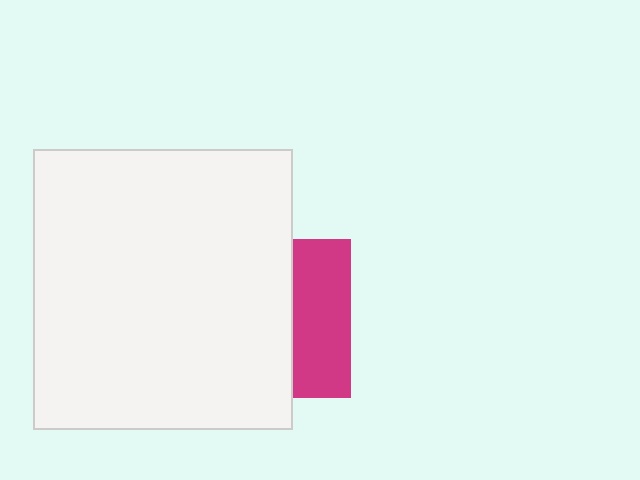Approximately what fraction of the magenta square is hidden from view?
Roughly 64% of the magenta square is hidden behind the white rectangle.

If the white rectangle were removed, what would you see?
You would see the complete magenta square.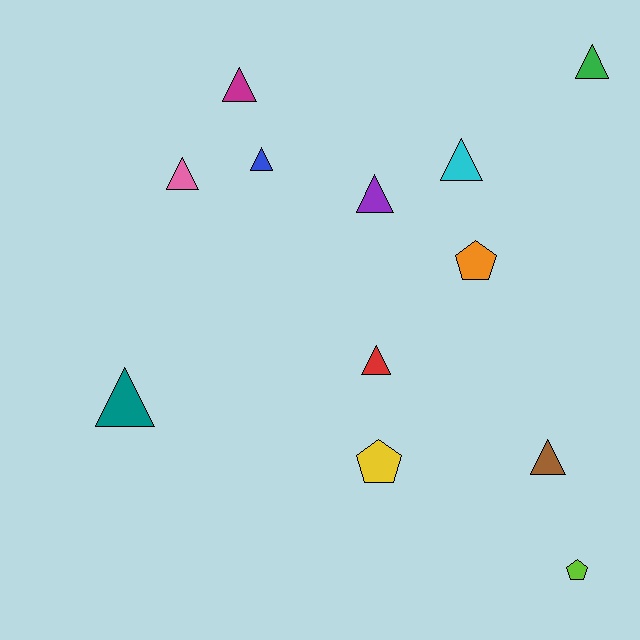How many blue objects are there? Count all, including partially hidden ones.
There is 1 blue object.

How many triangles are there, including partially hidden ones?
There are 9 triangles.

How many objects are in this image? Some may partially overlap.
There are 12 objects.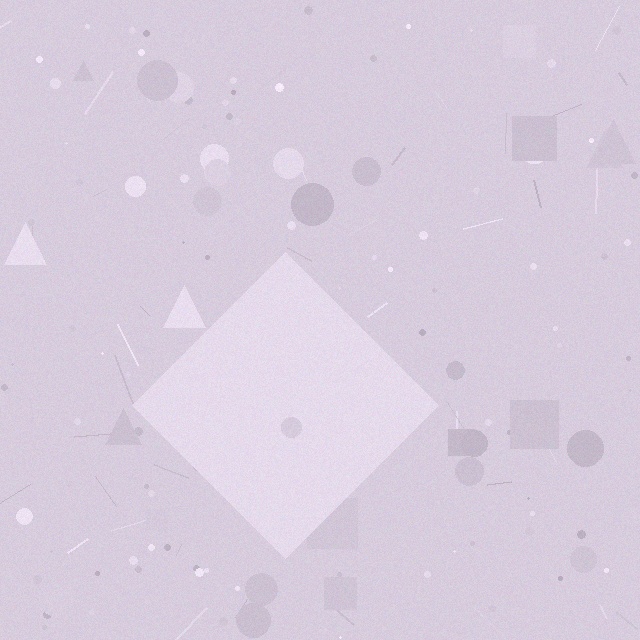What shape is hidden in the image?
A diamond is hidden in the image.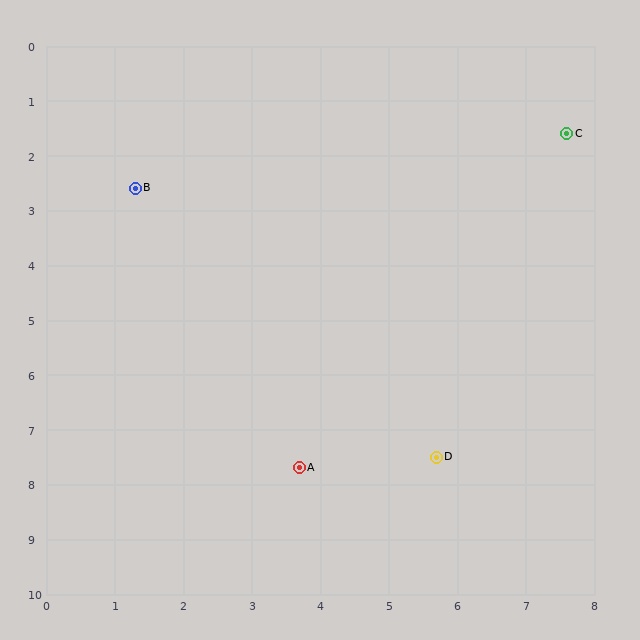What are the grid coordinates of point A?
Point A is at approximately (3.7, 7.7).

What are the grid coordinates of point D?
Point D is at approximately (5.7, 7.5).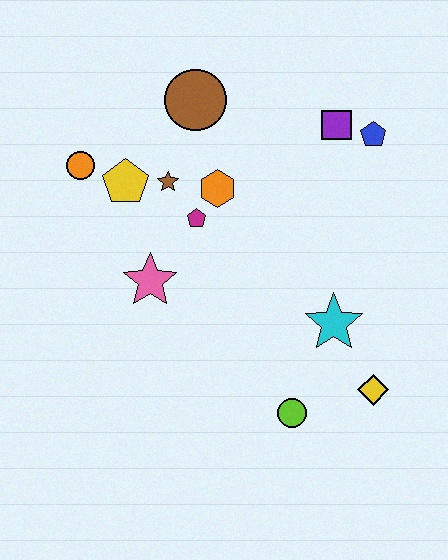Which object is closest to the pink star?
The magenta pentagon is closest to the pink star.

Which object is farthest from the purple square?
The lime circle is farthest from the purple square.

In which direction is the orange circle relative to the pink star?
The orange circle is above the pink star.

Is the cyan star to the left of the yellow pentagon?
No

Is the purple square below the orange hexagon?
No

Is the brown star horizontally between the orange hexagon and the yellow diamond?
No